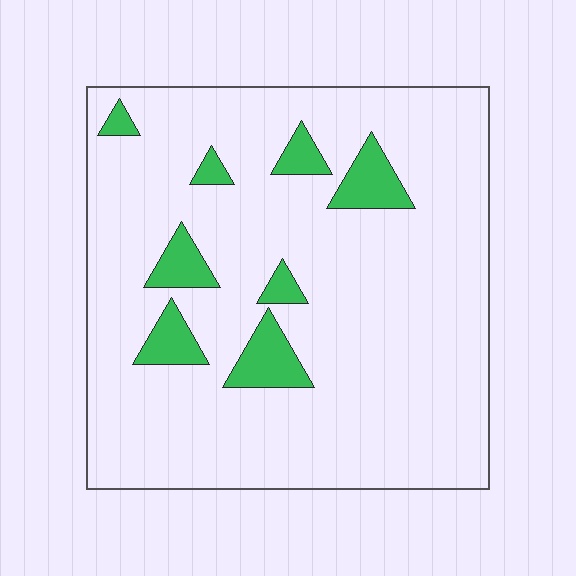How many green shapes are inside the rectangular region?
8.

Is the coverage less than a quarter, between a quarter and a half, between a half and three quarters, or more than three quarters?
Less than a quarter.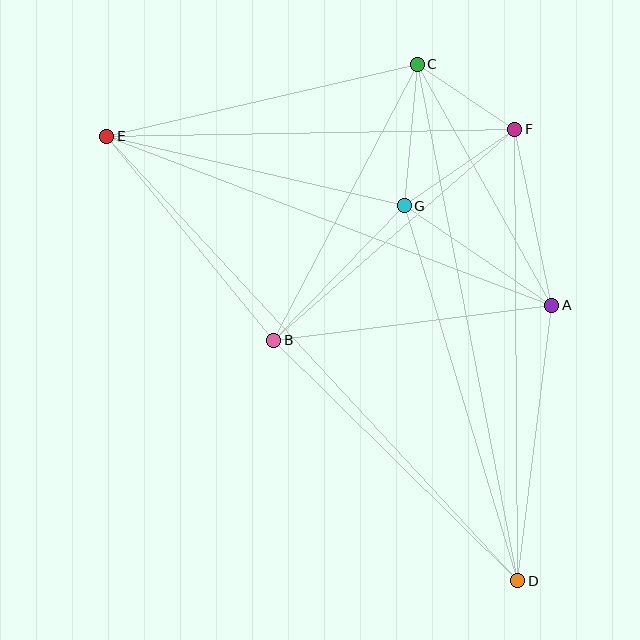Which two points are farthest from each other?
Points D and E are farthest from each other.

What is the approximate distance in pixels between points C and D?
The distance between C and D is approximately 526 pixels.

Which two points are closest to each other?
Points C and F are closest to each other.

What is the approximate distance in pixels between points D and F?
The distance between D and F is approximately 451 pixels.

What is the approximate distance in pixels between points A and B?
The distance between A and B is approximately 280 pixels.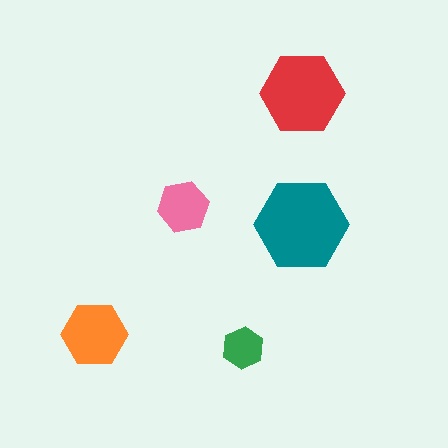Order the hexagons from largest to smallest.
the teal one, the red one, the orange one, the pink one, the green one.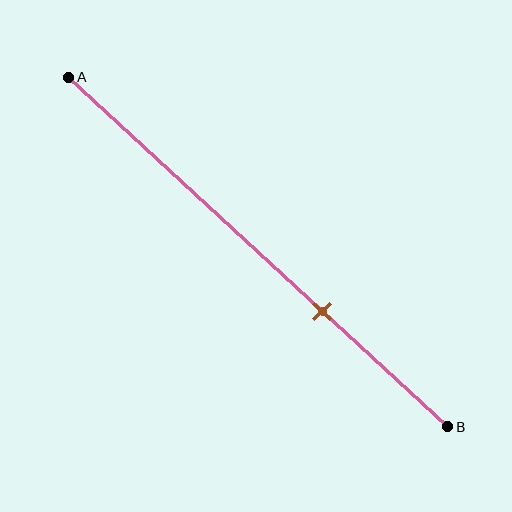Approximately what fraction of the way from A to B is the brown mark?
The brown mark is approximately 65% of the way from A to B.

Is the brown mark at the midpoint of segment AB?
No, the mark is at about 65% from A, not at the 50% midpoint.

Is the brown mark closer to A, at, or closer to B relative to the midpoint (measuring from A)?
The brown mark is closer to point B than the midpoint of segment AB.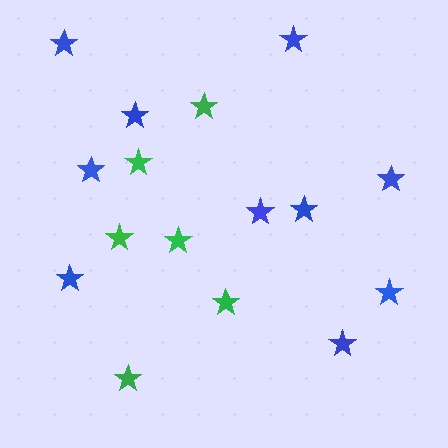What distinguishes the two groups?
There are 2 groups: one group of green stars (6) and one group of blue stars (10).